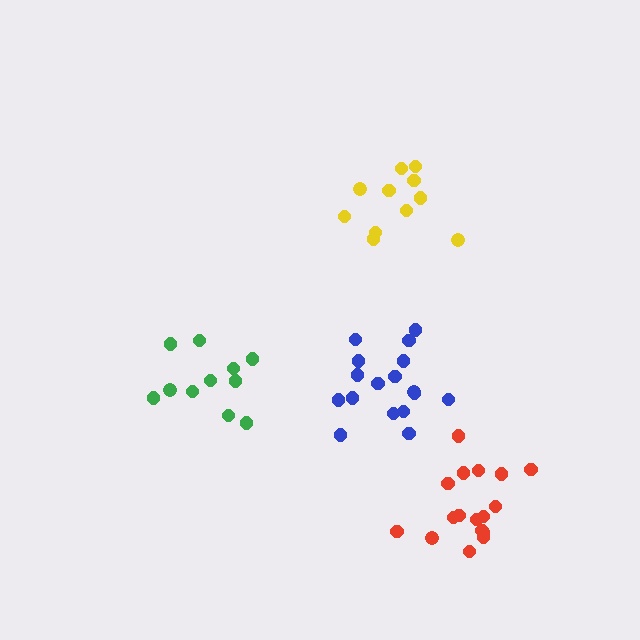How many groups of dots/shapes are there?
There are 4 groups.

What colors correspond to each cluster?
The clusters are colored: blue, yellow, green, red.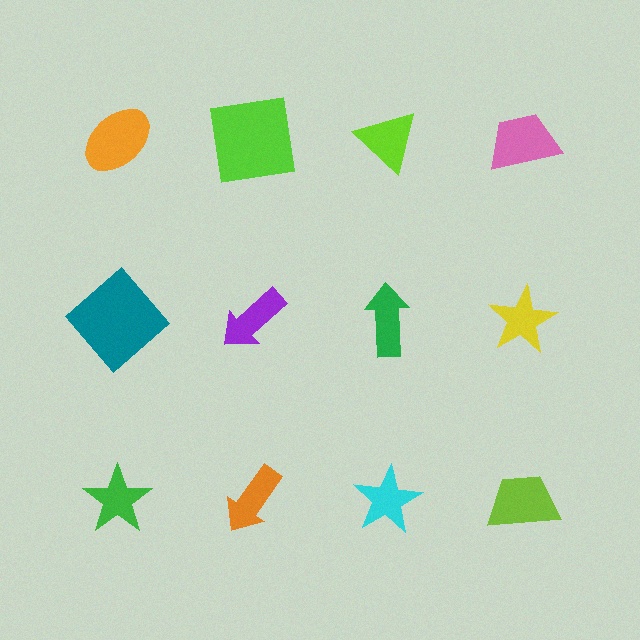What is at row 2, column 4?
A yellow star.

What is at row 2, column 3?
A green arrow.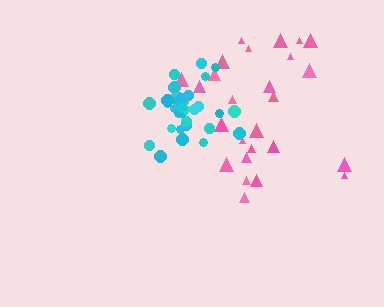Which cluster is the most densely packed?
Cyan.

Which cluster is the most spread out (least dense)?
Pink.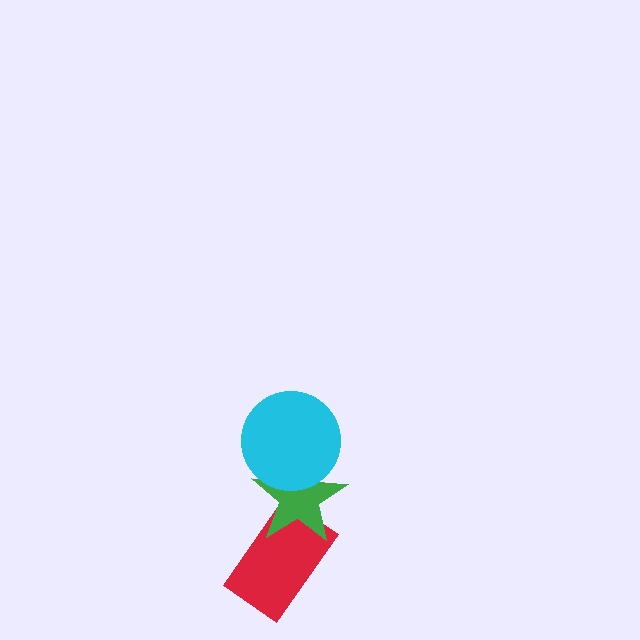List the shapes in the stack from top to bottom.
From top to bottom: the cyan circle, the green star, the red rectangle.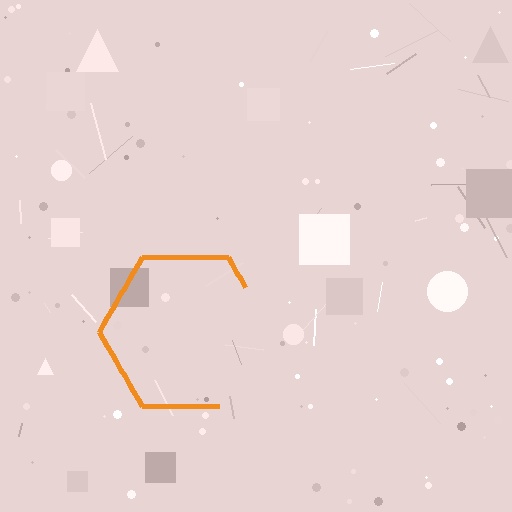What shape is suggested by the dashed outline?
The dashed outline suggests a hexagon.